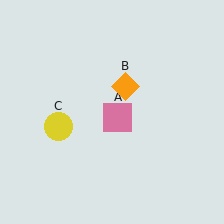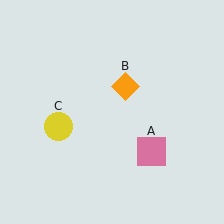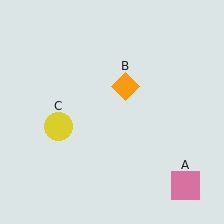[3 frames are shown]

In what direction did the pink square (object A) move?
The pink square (object A) moved down and to the right.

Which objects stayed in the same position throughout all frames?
Orange diamond (object B) and yellow circle (object C) remained stationary.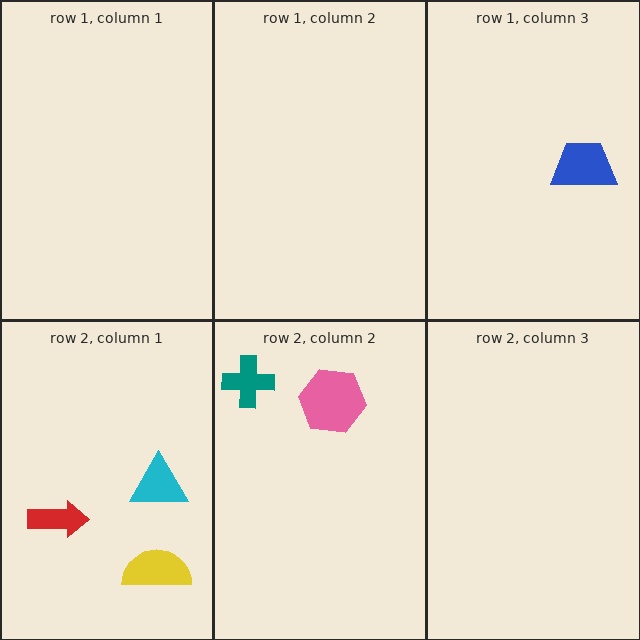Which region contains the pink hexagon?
The row 2, column 2 region.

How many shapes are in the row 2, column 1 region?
3.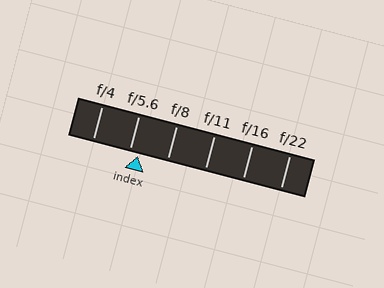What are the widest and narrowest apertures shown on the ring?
The widest aperture shown is f/4 and the narrowest is f/22.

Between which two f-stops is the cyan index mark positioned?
The index mark is between f/5.6 and f/8.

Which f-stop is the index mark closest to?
The index mark is closest to f/5.6.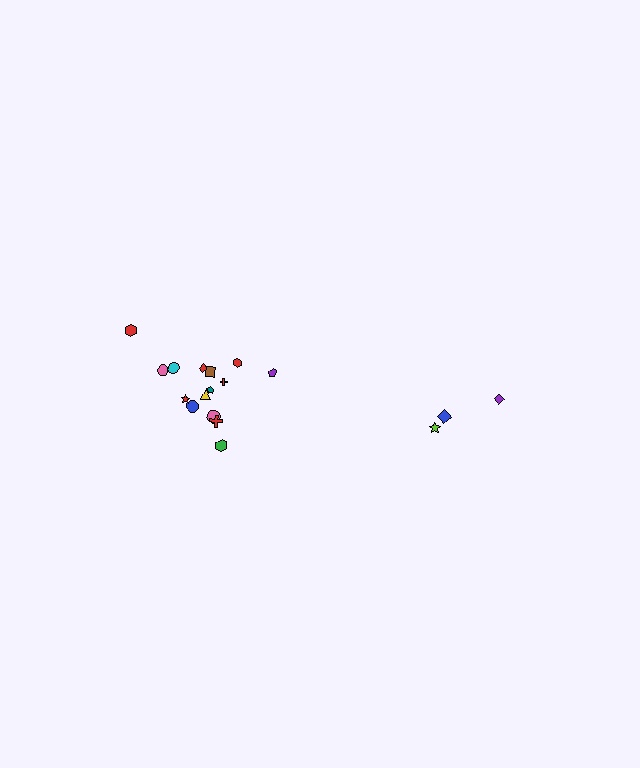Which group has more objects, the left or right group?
The left group.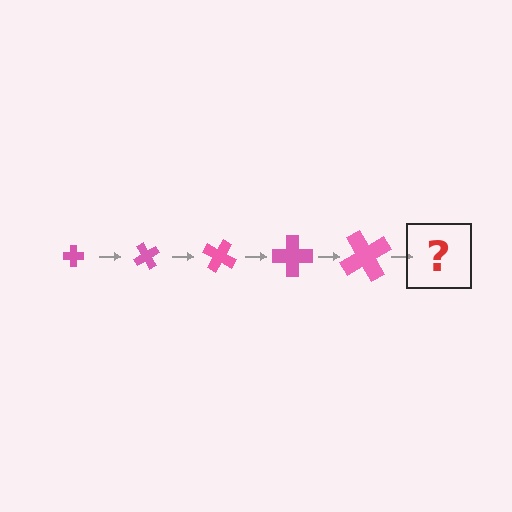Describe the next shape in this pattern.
It should be a cross, larger than the previous one and rotated 300 degrees from the start.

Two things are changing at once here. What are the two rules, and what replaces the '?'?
The two rules are that the cross grows larger each step and it rotates 60 degrees each step. The '?' should be a cross, larger than the previous one and rotated 300 degrees from the start.